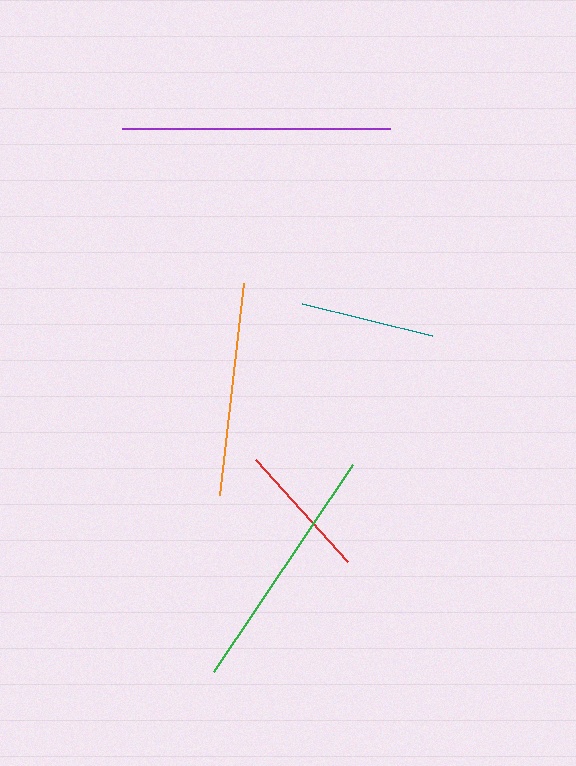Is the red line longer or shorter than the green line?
The green line is longer than the red line.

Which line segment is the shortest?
The teal line is the shortest at approximately 134 pixels.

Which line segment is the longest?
The purple line is the longest at approximately 268 pixels.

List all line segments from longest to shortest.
From longest to shortest: purple, green, orange, red, teal.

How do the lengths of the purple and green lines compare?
The purple and green lines are approximately the same length.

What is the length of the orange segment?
The orange segment is approximately 214 pixels long.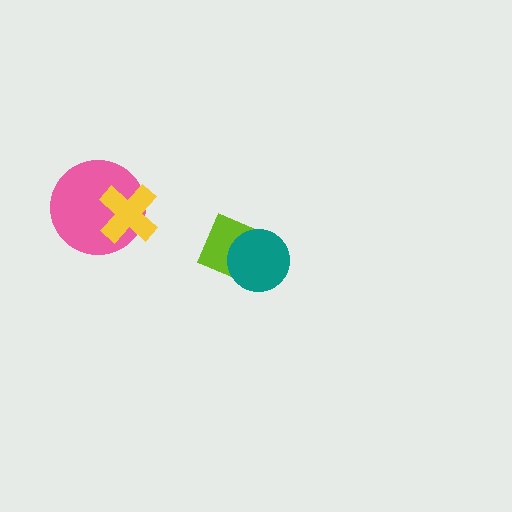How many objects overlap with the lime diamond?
1 object overlaps with the lime diamond.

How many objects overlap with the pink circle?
1 object overlaps with the pink circle.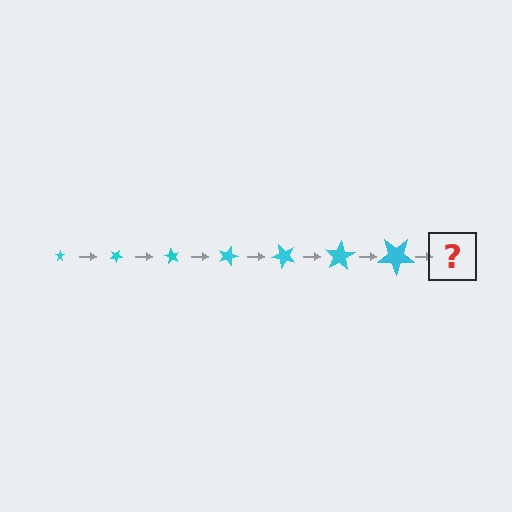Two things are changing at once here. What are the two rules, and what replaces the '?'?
The two rules are that the star grows larger each step and it rotates 30 degrees each step. The '?' should be a star, larger than the previous one and rotated 210 degrees from the start.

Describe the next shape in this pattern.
It should be a star, larger than the previous one and rotated 210 degrees from the start.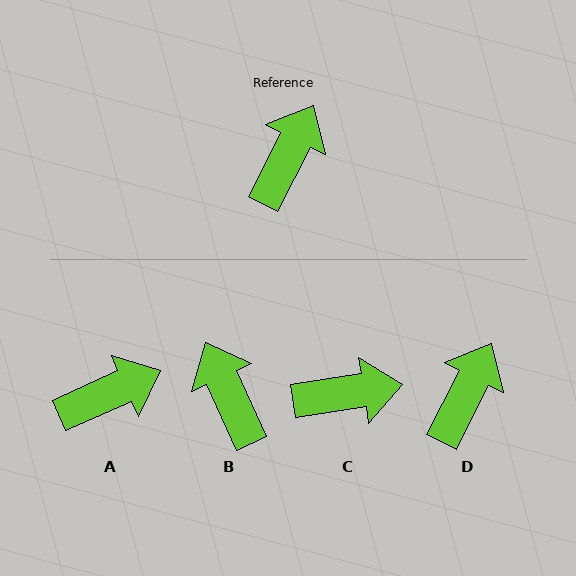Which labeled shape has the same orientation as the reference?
D.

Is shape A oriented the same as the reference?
No, it is off by about 39 degrees.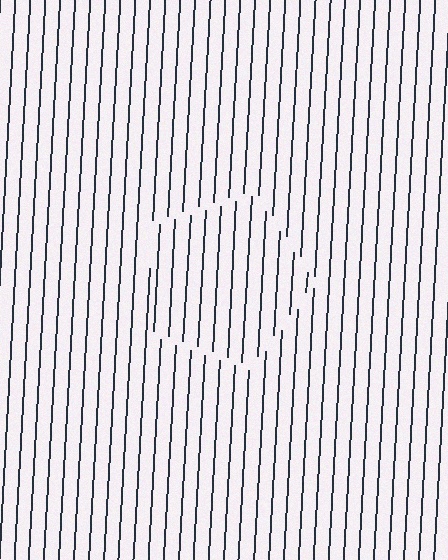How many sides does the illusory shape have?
5 sides — the line-ends trace a pentagon.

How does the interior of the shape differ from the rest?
The interior of the shape contains the same grating, shifted by half a period — the contour is defined by the phase discontinuity where line-ends from the inner and outer gratings abut.